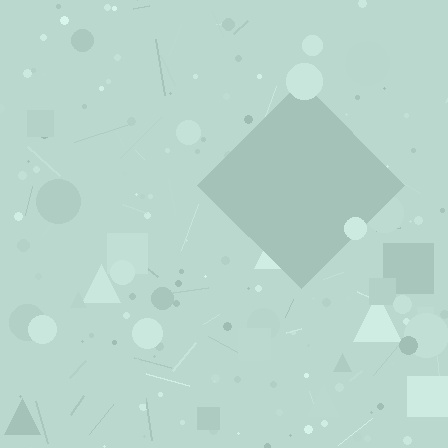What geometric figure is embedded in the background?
A diamond is embedded in the background.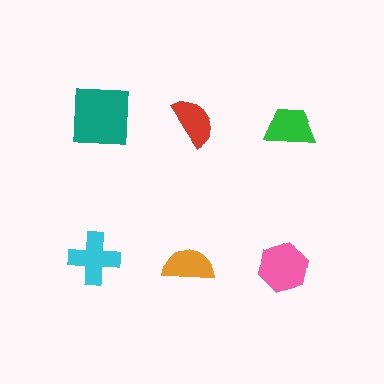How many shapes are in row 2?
3 shapes.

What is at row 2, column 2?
An orange semicircle.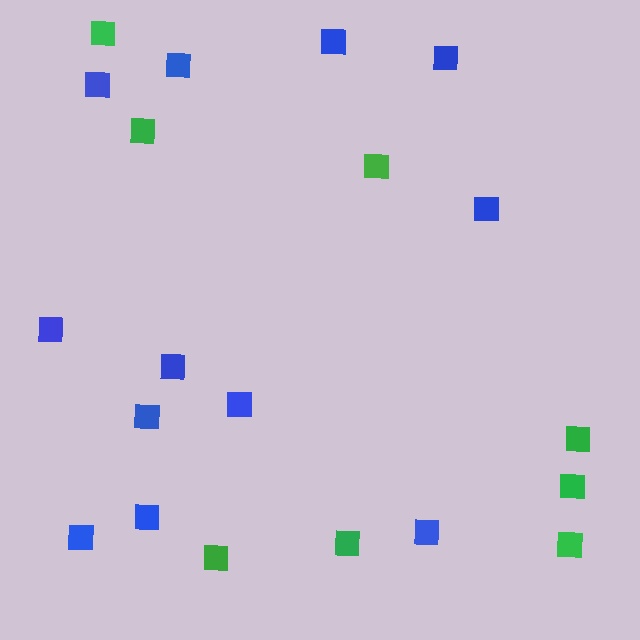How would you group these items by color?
There are 2 groups: one group of blue squares (12) and one group of green squares (8).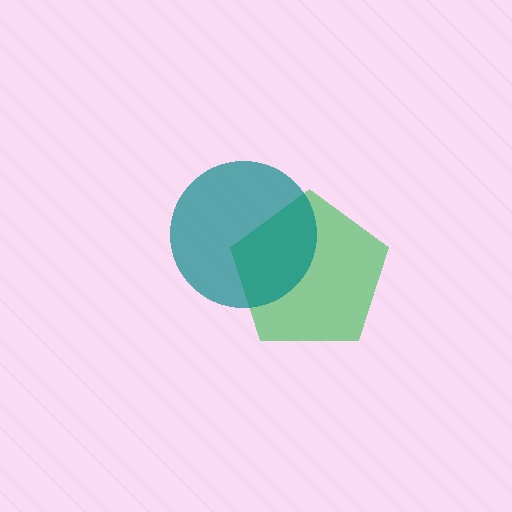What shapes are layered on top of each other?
The layered shapes are: a green pentagon, a teal circle.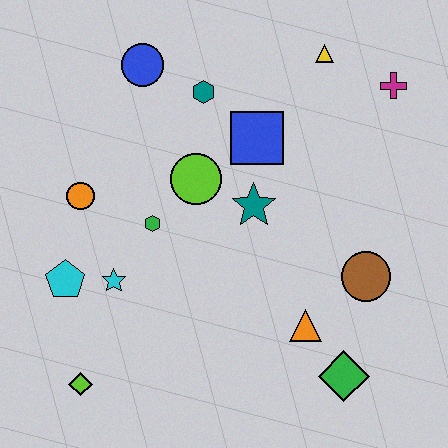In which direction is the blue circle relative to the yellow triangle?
The blue circle is to the left of the yellow triangle.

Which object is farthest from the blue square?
The lime diamond is farthest from the blue square.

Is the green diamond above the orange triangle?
No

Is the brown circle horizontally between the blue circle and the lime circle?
No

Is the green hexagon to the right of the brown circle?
No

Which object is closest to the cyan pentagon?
The cyan star is closest to the cyan pentagon.